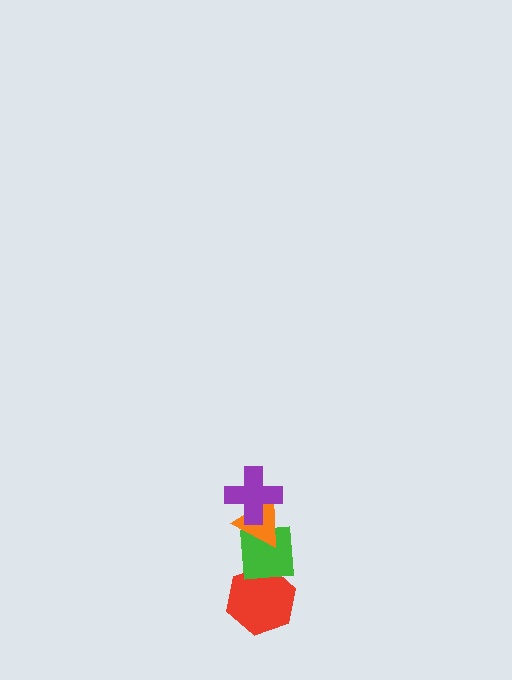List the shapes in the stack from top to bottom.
From top to bottom: the purple cross, the orange triangle, the green square, the red hexagon.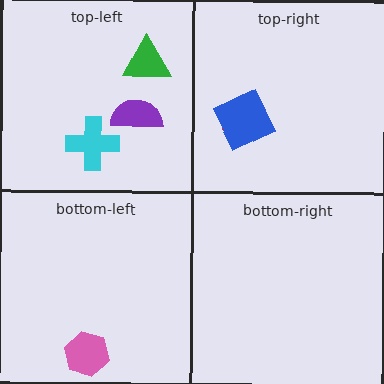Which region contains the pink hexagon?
The bottom-left region.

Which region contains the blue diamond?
The top-right region.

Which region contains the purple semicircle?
The top-left region.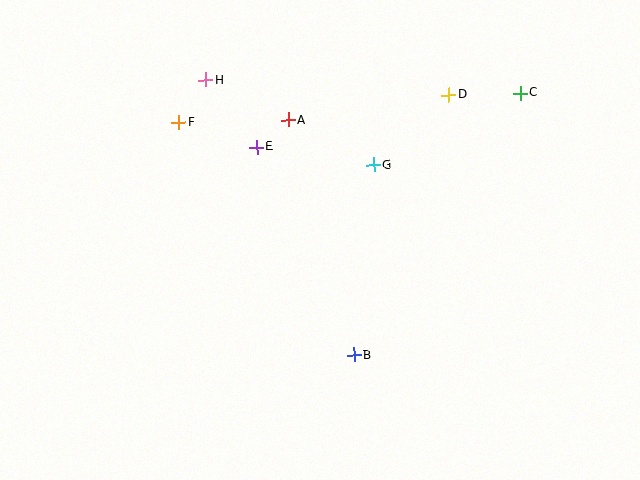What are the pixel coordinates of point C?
Point C is at (520, 93).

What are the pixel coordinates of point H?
Point H is at (206, 80).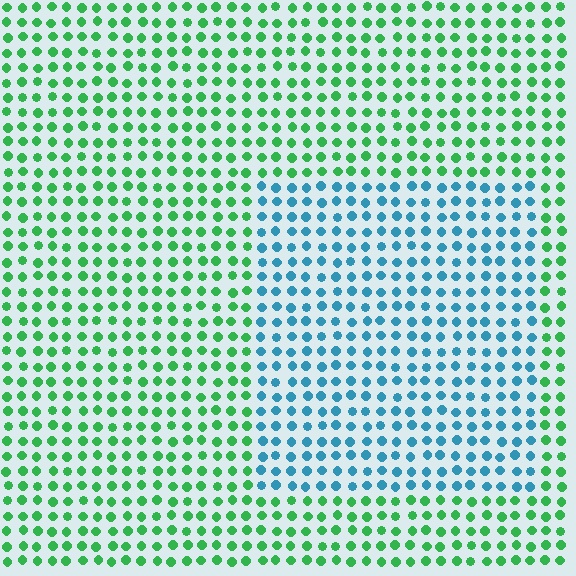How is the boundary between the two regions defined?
The boundary is defined purely by a slight shift in hue (about 62 degrees). Spacing, size, and orientation are identical on both sides.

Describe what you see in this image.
The image is filled with small green elements in a uniform arrangement. A rectangle-shaped region is visible where the elements are tinted to a slightly different hue, forming a subtle color boundary.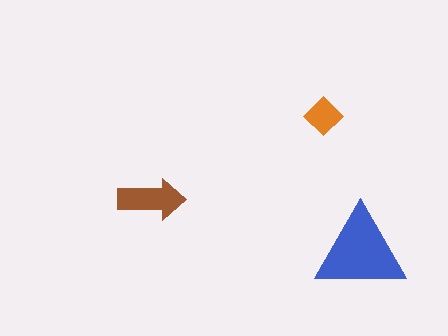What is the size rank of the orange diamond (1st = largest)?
3rd.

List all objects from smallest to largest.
The orange diamond, the brown arrow, the blue triangle.